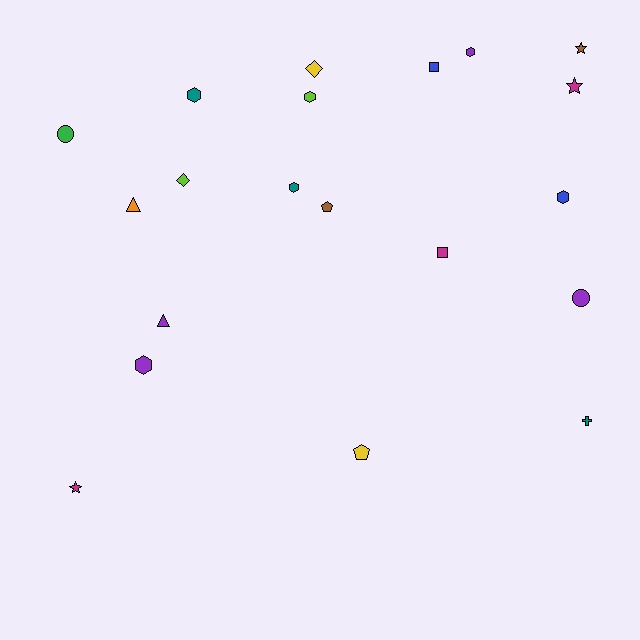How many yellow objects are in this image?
There are 2 yellow objects.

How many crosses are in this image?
There is 1 cross.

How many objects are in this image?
There are 20 objects.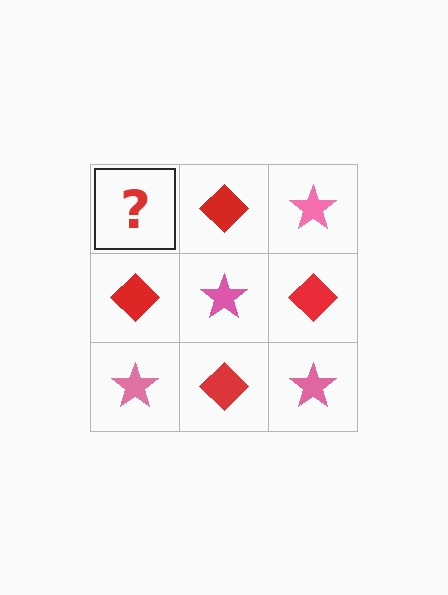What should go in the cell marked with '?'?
The missing cell should contain a pink star.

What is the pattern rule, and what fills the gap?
The rule is that it alternates pink star and red diamond in a checkerboard pattern. The gap should be filled with a pink star.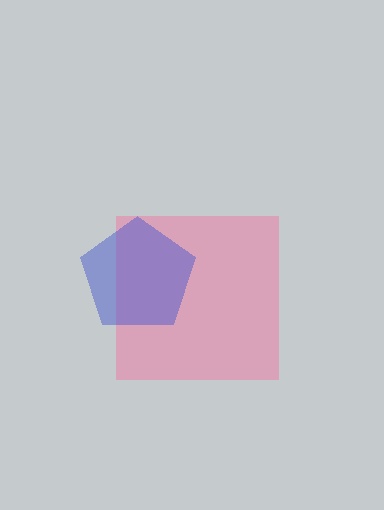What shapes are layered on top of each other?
The layered shapes are: a pink square, a blue pentagon.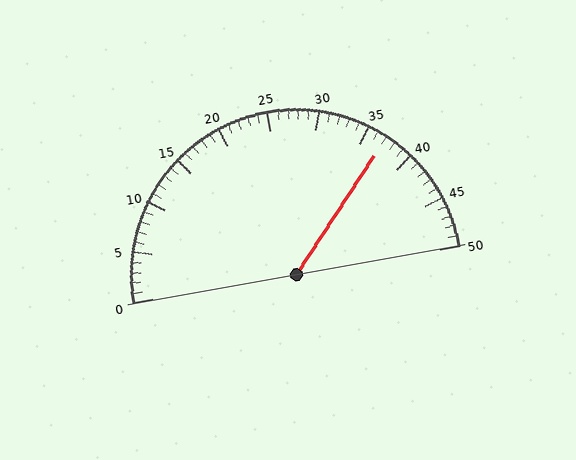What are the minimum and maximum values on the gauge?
The gauge ranges from 0 to 50.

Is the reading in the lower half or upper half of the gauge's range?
The reading is in the upper half of the range (0 to 50).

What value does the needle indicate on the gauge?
The needle indicates approximately 37.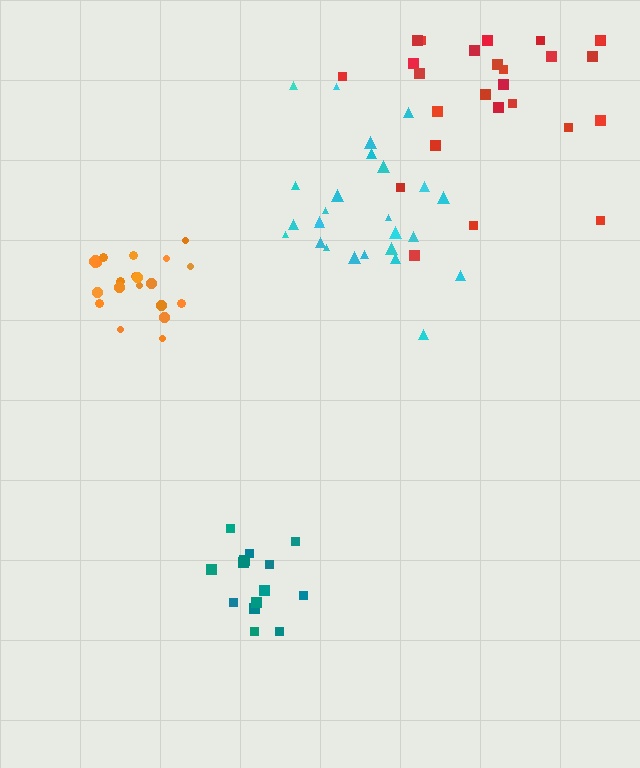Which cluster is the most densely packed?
Orange.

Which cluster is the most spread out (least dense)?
Red.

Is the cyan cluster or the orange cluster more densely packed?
Orange.